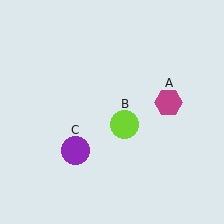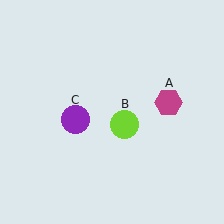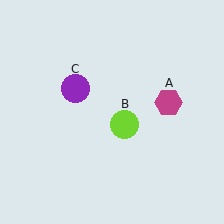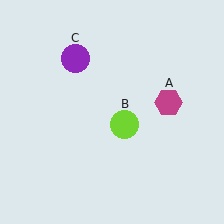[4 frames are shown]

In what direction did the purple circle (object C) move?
The purple circle (object C) moved up.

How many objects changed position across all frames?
1 object changed position: purple circle (object C).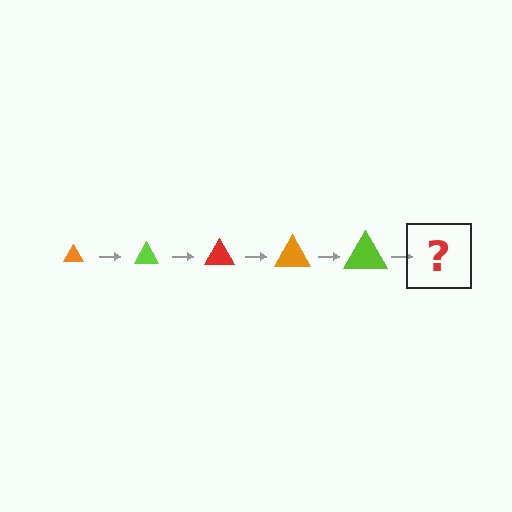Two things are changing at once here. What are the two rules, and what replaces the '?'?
The two rules are that the triangle grows larger each step and the color cycles through orange, lime, and red. The '?' should be a red triangle, larger than the previous one.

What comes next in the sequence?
The next element should be a red triangle, larger than the previous one.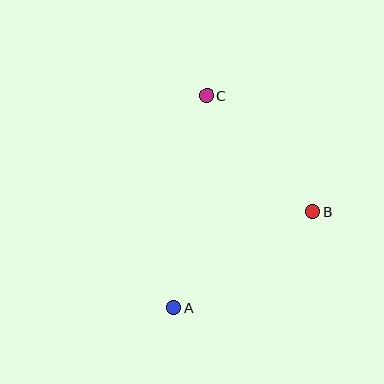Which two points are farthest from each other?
Points A and C are farthest from each other.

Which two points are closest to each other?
Points B and C are closest to each other.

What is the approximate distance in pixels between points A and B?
The distance between A and B is approximately 169 pixels.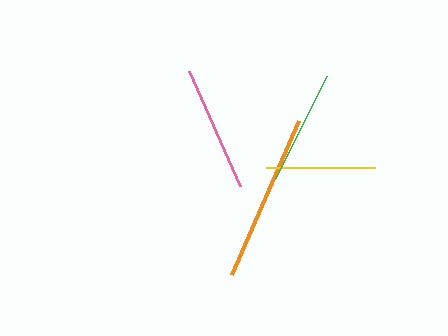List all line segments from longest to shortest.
From longest to shortest: orange, pink, green, yellow.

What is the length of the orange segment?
The orange segment is approximately 167 pixels long.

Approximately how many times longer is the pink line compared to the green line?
The pink line is approximately 1.1 times the length of the green line.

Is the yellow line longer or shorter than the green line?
The green line is longer than the yellow line.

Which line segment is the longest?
The orange line is the longest at approximately 167 pixels.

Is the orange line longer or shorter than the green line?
The orange line is longer than the green line.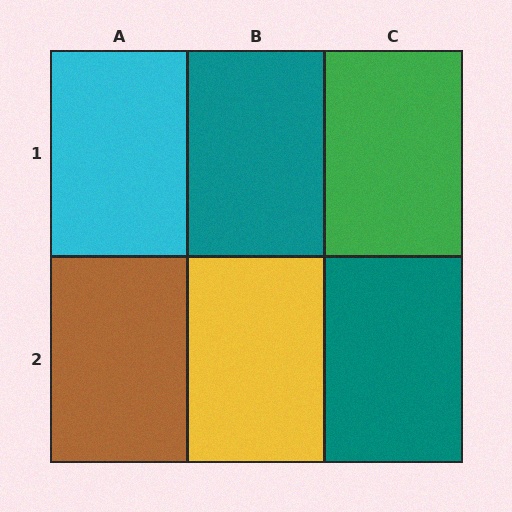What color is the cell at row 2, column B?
Yellow.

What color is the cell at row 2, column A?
Brown.